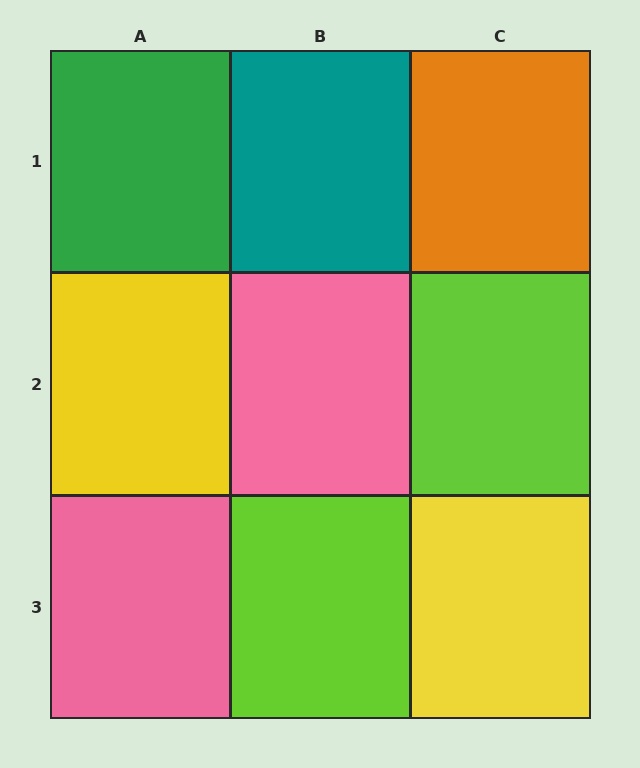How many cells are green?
1 cell is green.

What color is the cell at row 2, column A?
Yellow.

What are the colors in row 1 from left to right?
Green, teal, orange.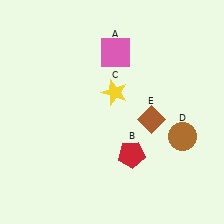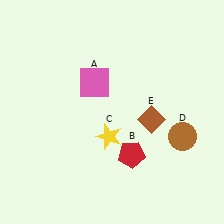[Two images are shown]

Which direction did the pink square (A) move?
The pink square (A) moved down.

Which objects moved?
The objects that moved are: the pink square (A), the yellow star (C).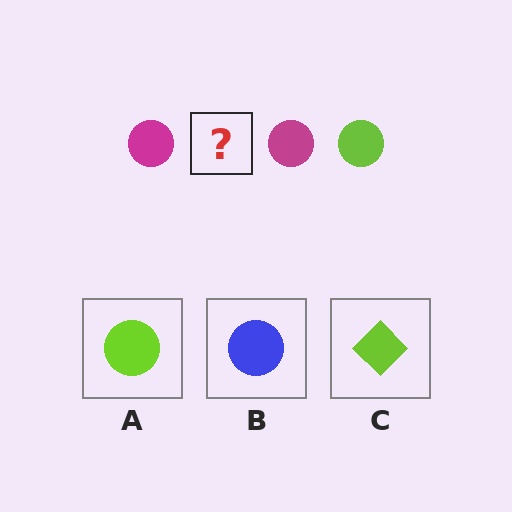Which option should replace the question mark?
Option A.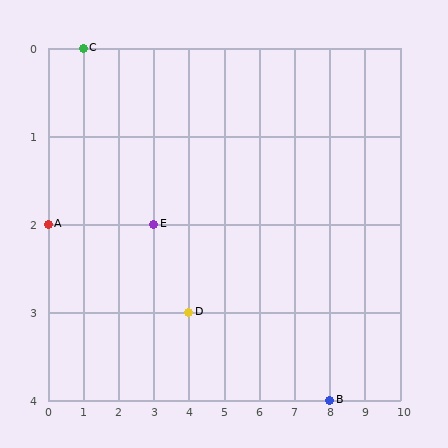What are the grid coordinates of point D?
Point D is at grid coordinates (4, 3).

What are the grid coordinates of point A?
Point A is at grid coordinates (0, 2).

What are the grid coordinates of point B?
Point B is at grid coordinates (8, 4).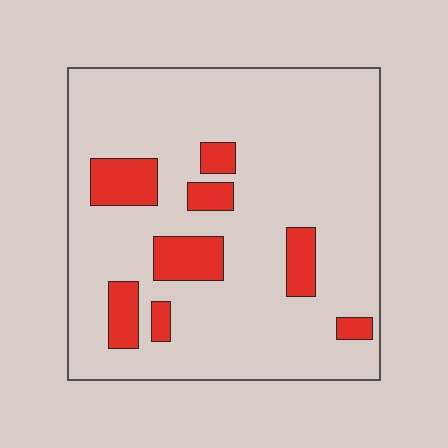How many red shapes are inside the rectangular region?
8.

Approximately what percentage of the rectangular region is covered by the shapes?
Approximately 15%.